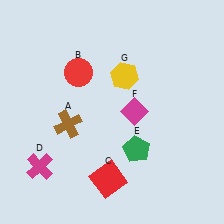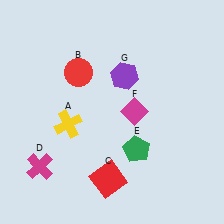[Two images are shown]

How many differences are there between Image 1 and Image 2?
There are 2 differences between the two images.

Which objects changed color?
A changed from brown to yellow. G changed from yellow to purple.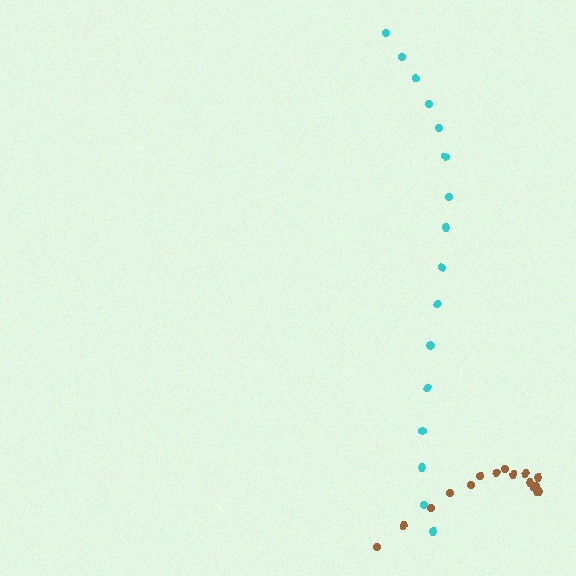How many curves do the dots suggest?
There are 2 distinct paths.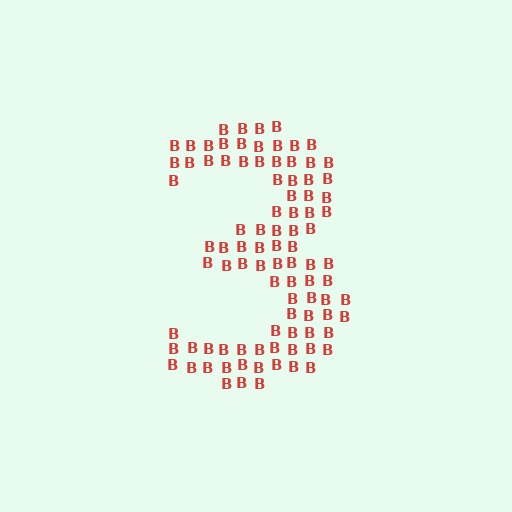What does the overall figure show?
The overall figure shows the digit 3.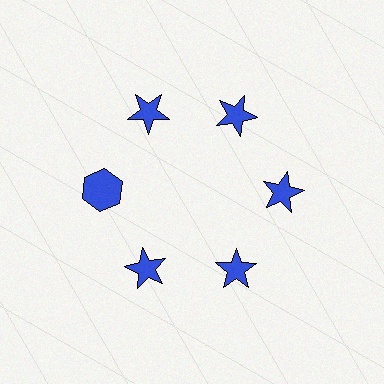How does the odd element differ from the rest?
It has a different shape: hexagon instead of star.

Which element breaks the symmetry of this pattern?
The blue hexagon at roughly the 9 o'clock position breaks the symmetry. All other shapes are blue stars.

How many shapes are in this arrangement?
There are 6 shapes arranged in a ring pattern.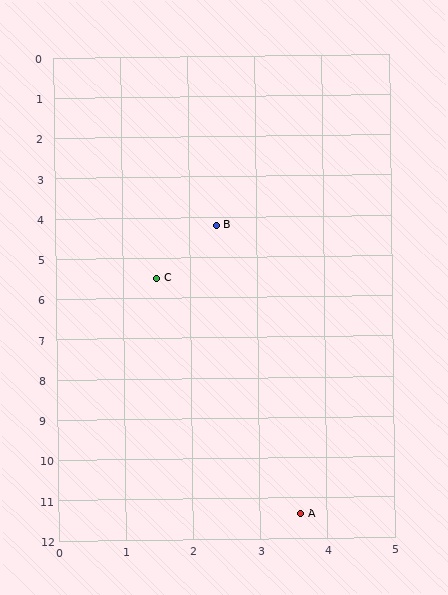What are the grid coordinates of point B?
Point B is at approximately (2.4, 4.2).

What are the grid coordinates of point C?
Point C is at approximately (1.5, 5.5).